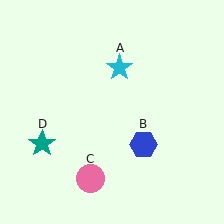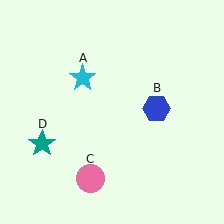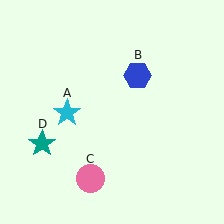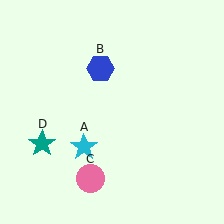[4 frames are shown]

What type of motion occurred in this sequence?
The cyan star (object A), blue hexagon (object B) rotated counterclockwise around the center of the scene.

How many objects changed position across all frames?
2 objects changed position: cyan star (object A), blue hexagon (object B).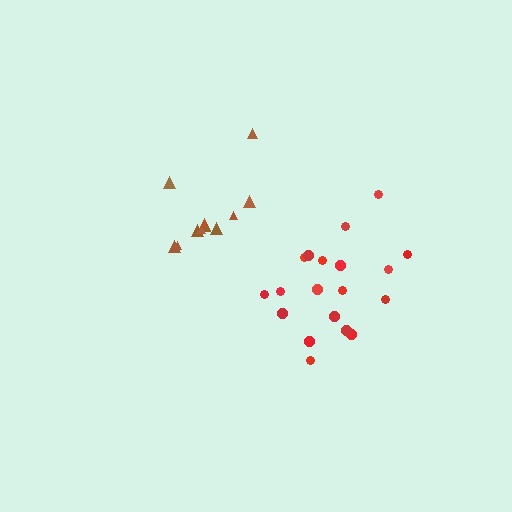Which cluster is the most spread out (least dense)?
Brown.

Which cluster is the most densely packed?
Red.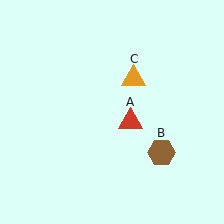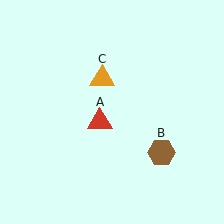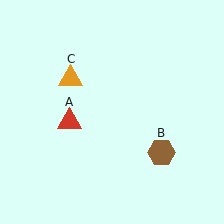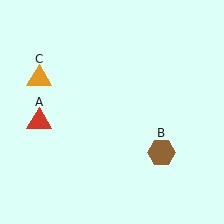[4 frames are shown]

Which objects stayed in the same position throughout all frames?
Brown hexagon (object B) remained stationary.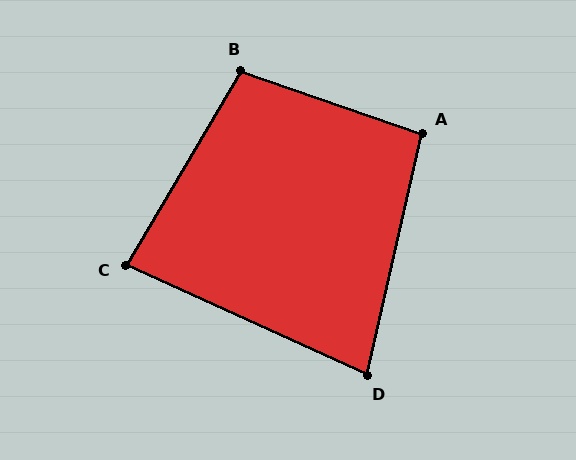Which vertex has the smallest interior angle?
D, at approximately 78 degrees.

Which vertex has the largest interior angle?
B, at approximately 102 degrees.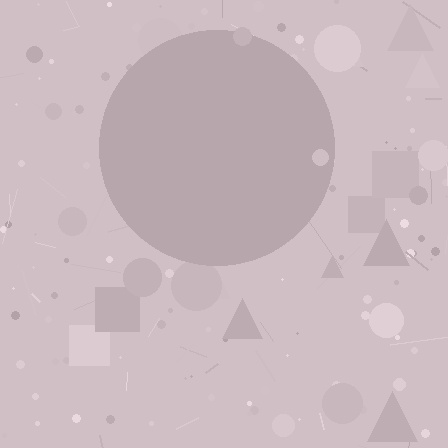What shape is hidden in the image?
A circle is hidden in the image.